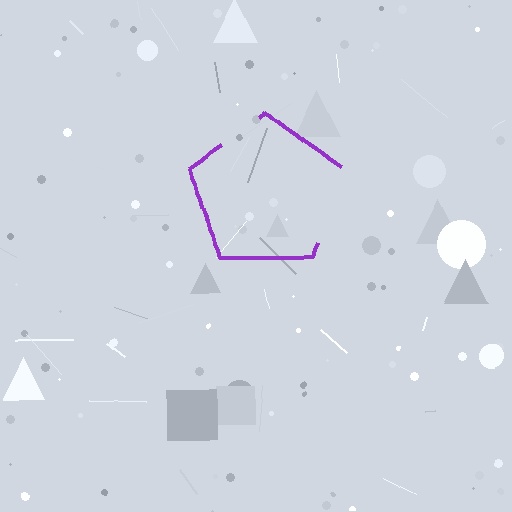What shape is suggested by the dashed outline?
The dashed outline suggests a pentagon.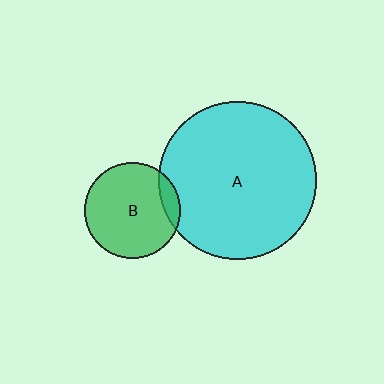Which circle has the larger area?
Circle A (cyan).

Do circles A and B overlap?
Yes.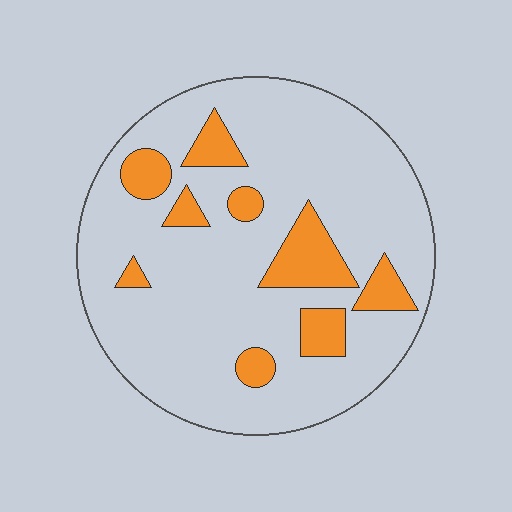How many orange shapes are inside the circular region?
9.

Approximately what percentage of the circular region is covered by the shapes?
Approximately 15%.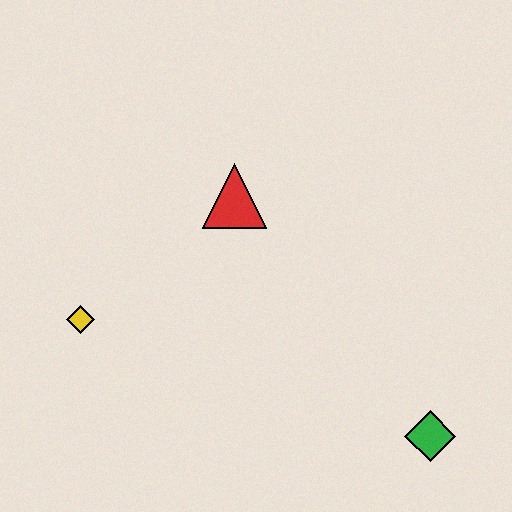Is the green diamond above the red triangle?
No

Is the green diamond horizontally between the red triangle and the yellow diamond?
No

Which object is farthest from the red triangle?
The green diamond is farthest from the red triangle.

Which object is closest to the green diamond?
The red triangle is closest to the green diamond.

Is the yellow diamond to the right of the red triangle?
No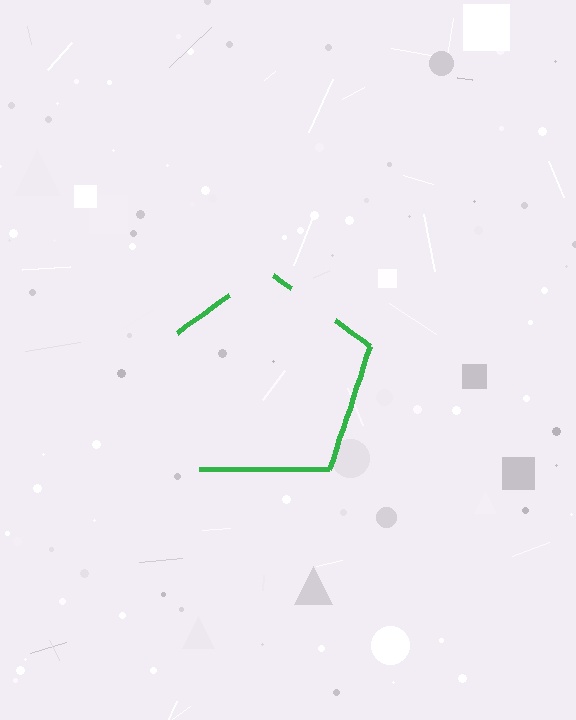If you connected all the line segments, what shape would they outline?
They would outline a pentagon.